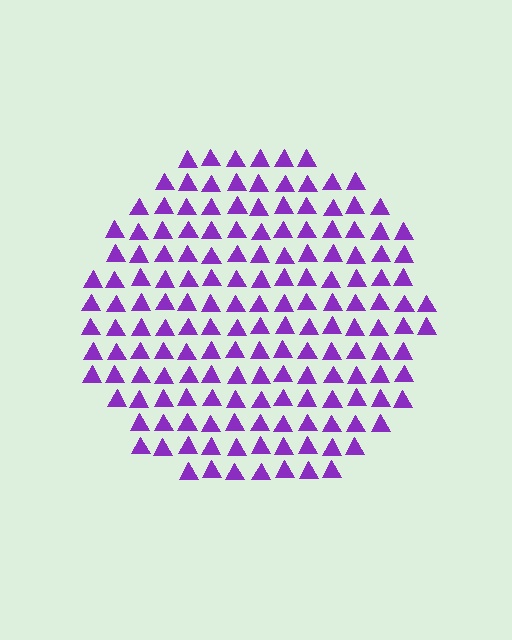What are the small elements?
The small elements are triangles.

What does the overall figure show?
The overall figure shows a circle.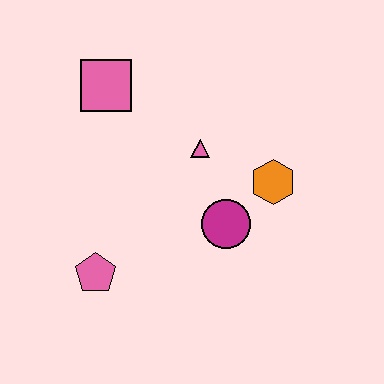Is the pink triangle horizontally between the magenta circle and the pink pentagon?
Yes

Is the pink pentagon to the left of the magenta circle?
Yes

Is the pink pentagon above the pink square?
No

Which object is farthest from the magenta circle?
The pink square is farthest from the magenta circle.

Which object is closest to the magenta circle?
The orange hexagon is closest to the magenta circle.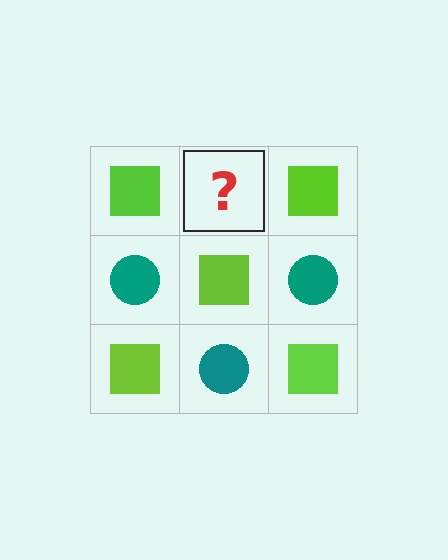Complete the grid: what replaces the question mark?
The question mark should be replaced with a teal circle.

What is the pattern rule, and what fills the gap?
The rule is that it alternates lime square and teal circle in a checkerboard pattern. The gap should be filled with a teal circle.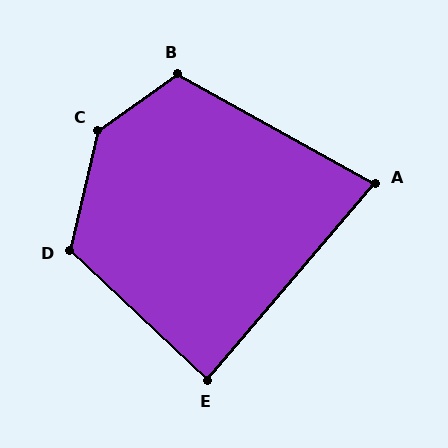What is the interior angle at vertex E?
Approximately 87 degrees (approximately right).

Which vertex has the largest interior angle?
C, at approximately 139 degrees.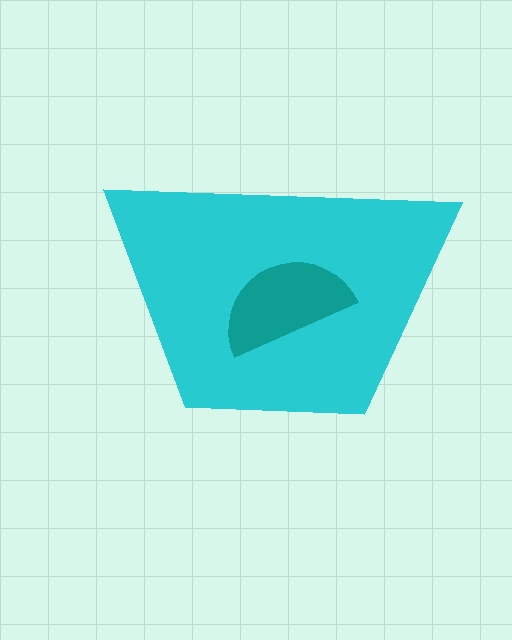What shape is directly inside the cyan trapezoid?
The teal semicircle.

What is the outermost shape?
The cyan trapezoid.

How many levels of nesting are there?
2.